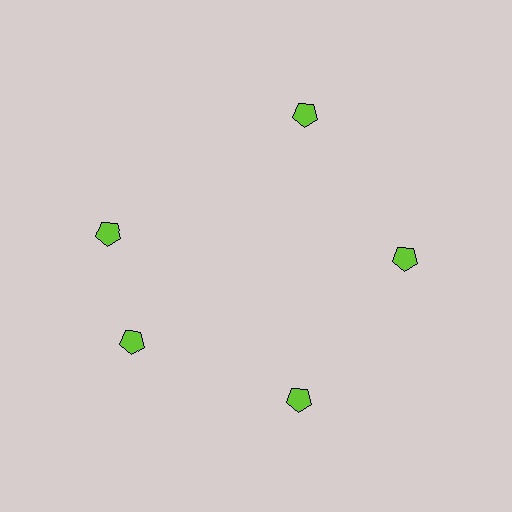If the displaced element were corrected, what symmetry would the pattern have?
It would have 5-fold rotational symmetry — the pattern would map onto itself every 72 degrees.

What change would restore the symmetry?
The symmetry would be restored by rotating it back into even spacing with its neighbors so that all 5 pentagons sit at equal angles and equal distance from the center.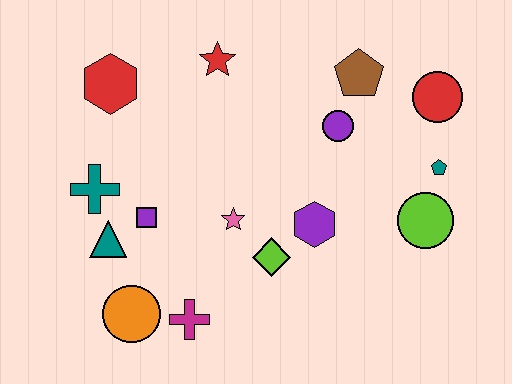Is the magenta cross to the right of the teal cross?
Yes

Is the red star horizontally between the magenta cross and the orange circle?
No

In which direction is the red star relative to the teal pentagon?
The red star is to the left of the teal pentagon.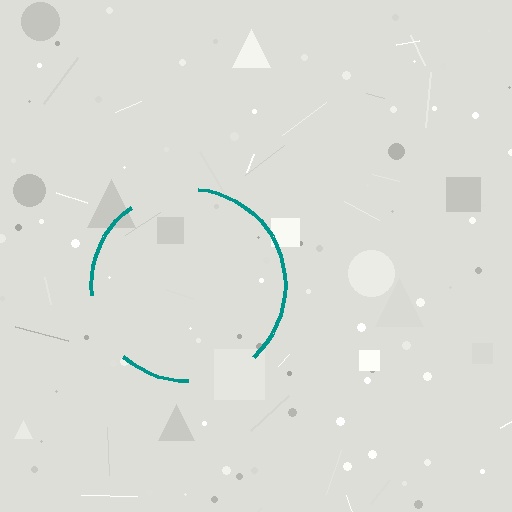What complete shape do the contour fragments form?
The contour fragments form a circle.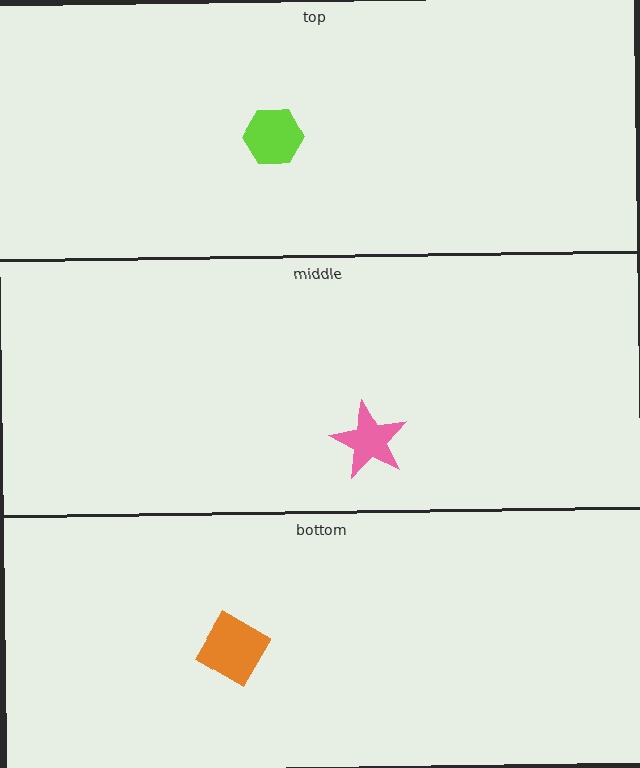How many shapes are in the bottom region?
1.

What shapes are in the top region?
The lime hexagon.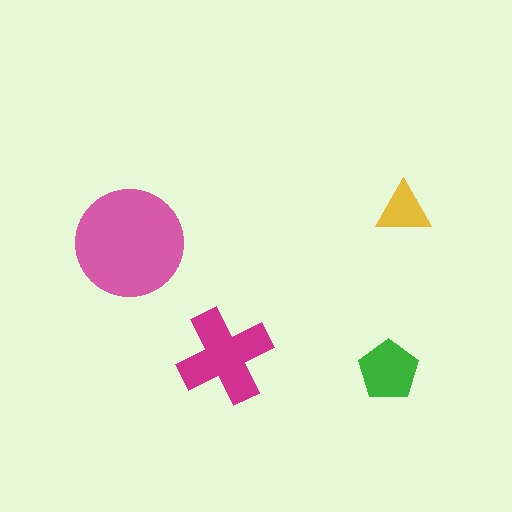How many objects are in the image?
There are 4 objects in the image.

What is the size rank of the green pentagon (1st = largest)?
3rd.